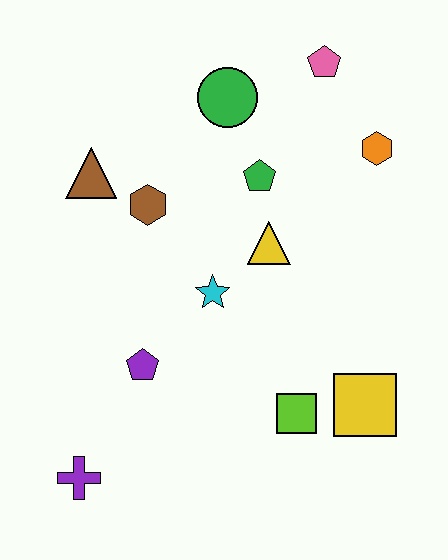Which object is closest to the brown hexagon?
The brown triangle is closest to the brown hexagon.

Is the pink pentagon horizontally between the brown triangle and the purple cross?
No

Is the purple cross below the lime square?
Yes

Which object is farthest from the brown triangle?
The yellow square is farthest from the brown triangle.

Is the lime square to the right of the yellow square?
No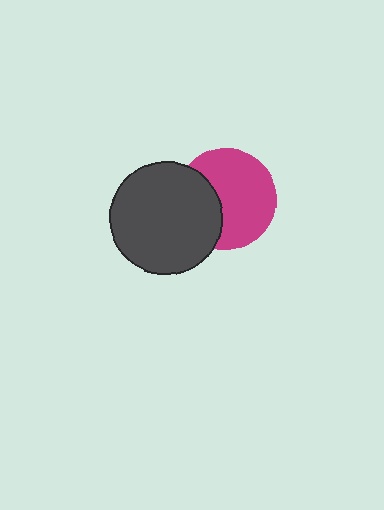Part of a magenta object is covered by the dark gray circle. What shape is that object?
It is a circle.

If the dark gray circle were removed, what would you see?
You would see the complete magenta circle.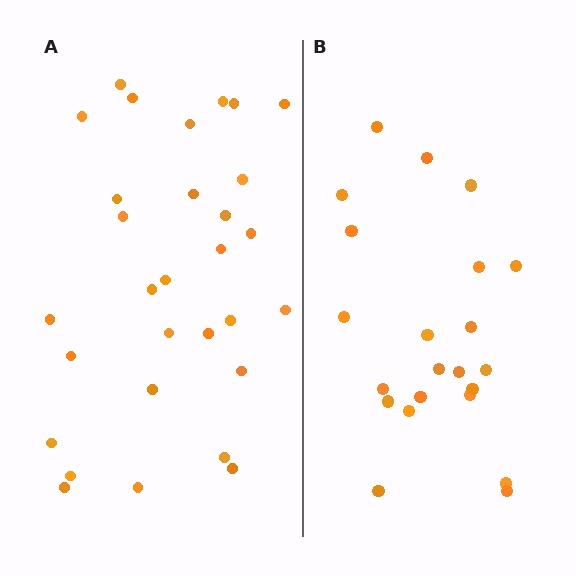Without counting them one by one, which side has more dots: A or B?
Region A (the left region) has more dots.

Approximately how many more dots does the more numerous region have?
Region A has roughly 8 or so more dots than region B.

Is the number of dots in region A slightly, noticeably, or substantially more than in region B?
Region A has noticeably more, but not dramatically so. The ratio is roughly 1.4 to 1.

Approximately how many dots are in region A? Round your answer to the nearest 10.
About 30 dots.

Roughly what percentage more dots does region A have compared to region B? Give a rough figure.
About 35% more.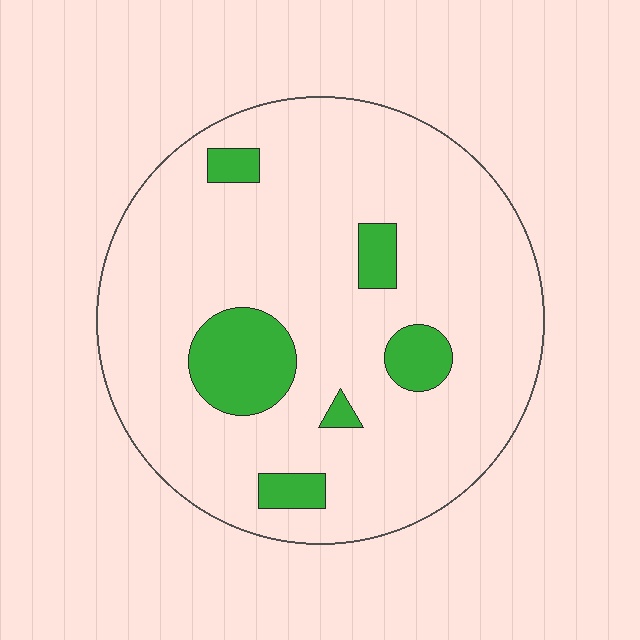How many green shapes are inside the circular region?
6.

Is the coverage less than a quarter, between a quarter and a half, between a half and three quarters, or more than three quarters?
Less than a quarter.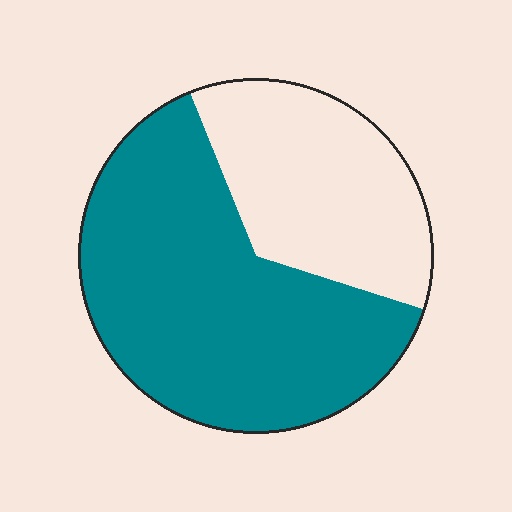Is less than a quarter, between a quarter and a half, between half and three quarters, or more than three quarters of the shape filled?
Between half and three quarters.